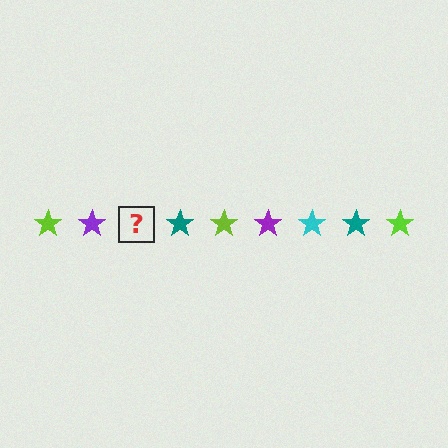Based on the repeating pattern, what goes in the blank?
The blank should be a cyan star.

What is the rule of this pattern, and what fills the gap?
The rule is that the pattern cycles through lime, purple, cyan, teal stars. The gap should be filled with a cyan star.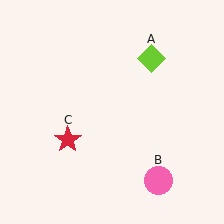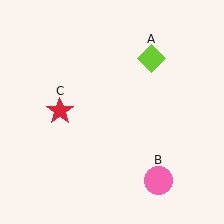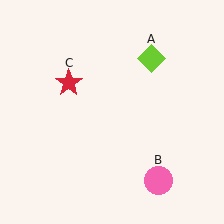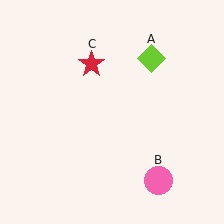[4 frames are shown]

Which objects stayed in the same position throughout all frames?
Lime diamond (object A) and pink circle (object B) remained stationary.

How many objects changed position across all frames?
1 object changed position: red star (object C).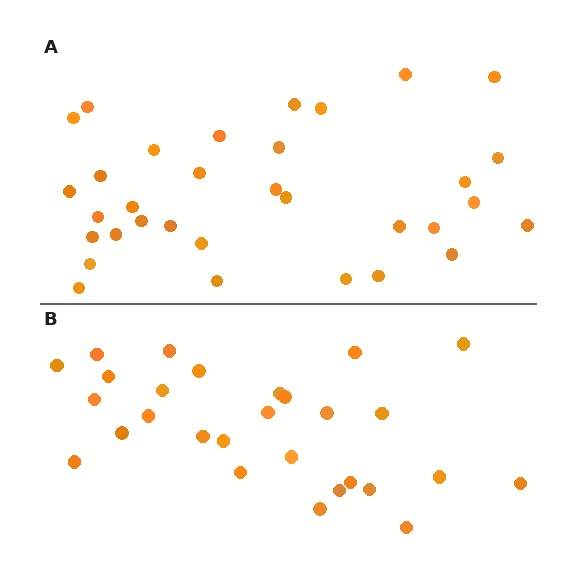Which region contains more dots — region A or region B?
Region A (the top region) has more dots.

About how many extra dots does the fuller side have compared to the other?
Region A has about 5 more dots than region B.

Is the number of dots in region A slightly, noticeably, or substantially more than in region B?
Region A has only slightly more — the two regions are fairly close. The ratio is roughly 1.2 to 1.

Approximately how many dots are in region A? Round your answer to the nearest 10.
About 30 dots. (The exact count is 33, which rounds to 30.)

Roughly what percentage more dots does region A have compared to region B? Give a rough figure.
About 20% more.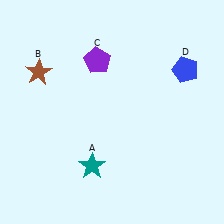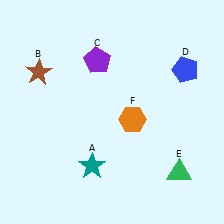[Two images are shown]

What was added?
A green triangle (E), an orange hexagon (F) were added in Image 2.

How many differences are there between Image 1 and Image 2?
There are 2 differences between the two images.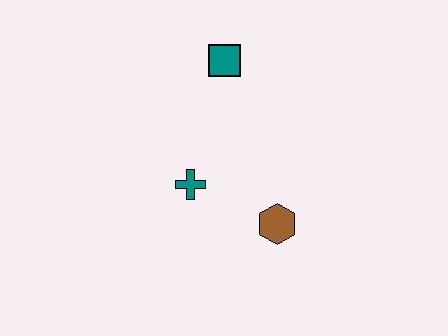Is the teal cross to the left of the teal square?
Yes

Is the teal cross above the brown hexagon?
Yes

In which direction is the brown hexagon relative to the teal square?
The brown hexagon is below the teal square.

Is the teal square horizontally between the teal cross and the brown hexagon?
Yes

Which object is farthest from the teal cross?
The teal square is farthest from the teal cross.